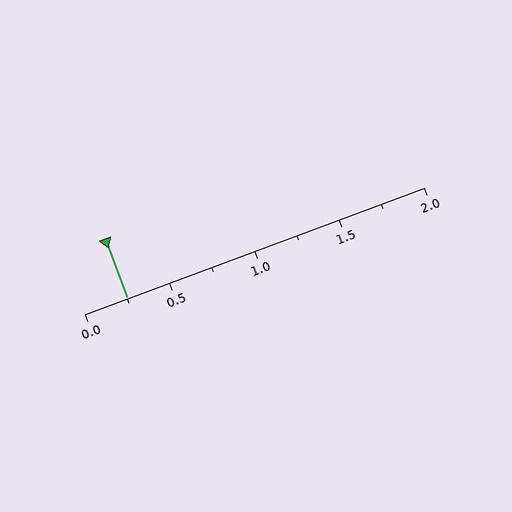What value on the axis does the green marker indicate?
The marker indicates approximately 0.25.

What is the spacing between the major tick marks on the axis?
The major ticks are spaced 0.5 apart.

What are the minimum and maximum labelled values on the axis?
The axis runs from 0.0 to 2.0.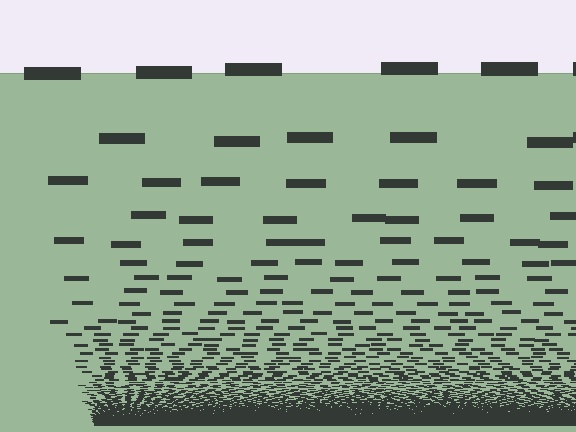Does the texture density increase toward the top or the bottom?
Density increases toward the bottom.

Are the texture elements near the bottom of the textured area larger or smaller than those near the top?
Smaller. The gradient is inverted — elements near the bottom are smaller and denser.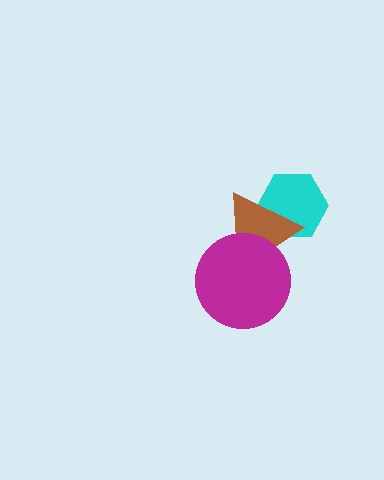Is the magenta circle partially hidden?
No, no other shape covers it.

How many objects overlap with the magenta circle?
1 object overlaps with the magenta circle.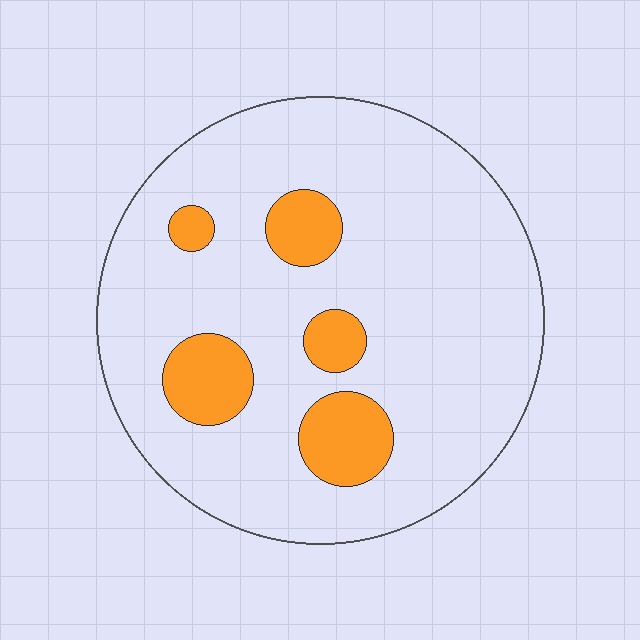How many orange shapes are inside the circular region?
5.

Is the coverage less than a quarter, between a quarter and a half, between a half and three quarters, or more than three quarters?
Less than a quarter.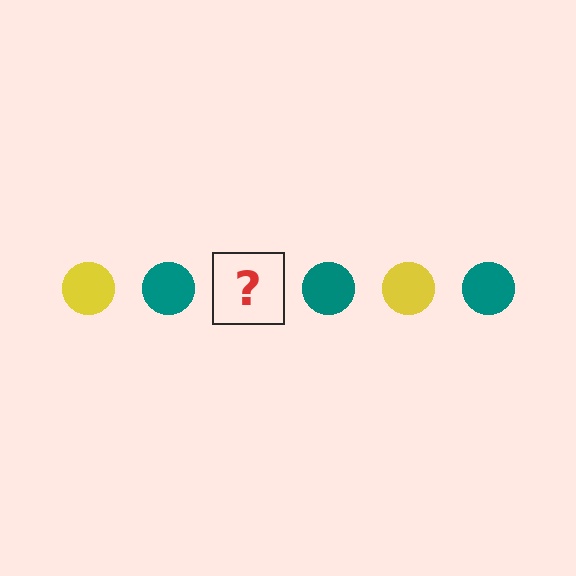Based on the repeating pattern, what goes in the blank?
The blank should be a yellow circle.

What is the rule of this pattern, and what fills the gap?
The rule is that the pattern cycles through yellow, teal circles. The gap should be filled with a yellow circle.